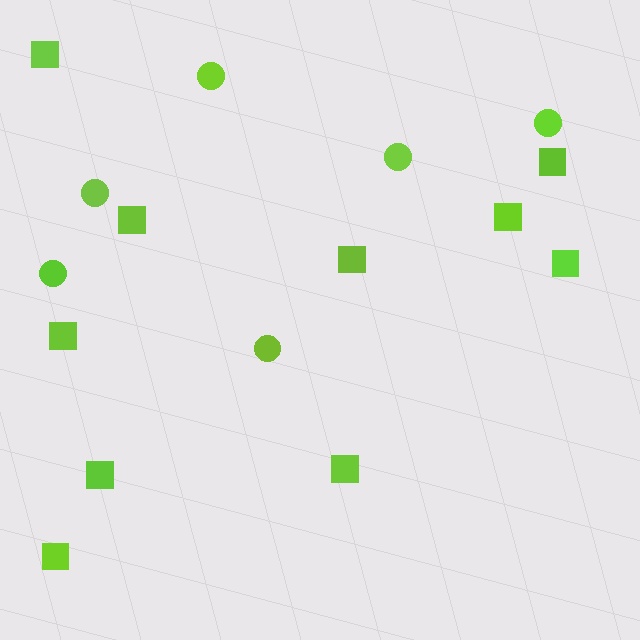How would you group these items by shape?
There are 2 groups: one group of circles (6) and one group of squares (10).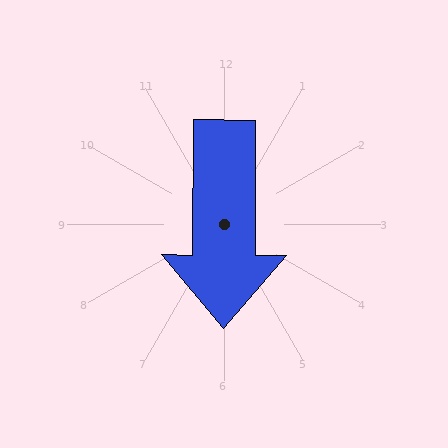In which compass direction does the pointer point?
South.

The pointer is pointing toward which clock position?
Roughly 6 o'clock.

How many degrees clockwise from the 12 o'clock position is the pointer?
Approximately 180 degrees.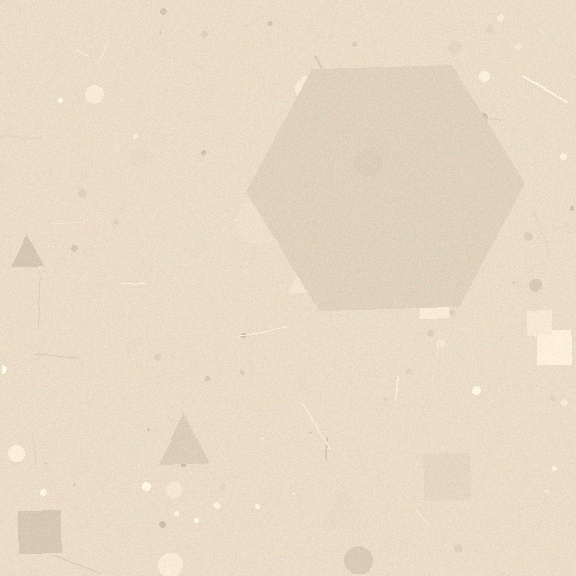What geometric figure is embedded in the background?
A hexagon is embedded in the background.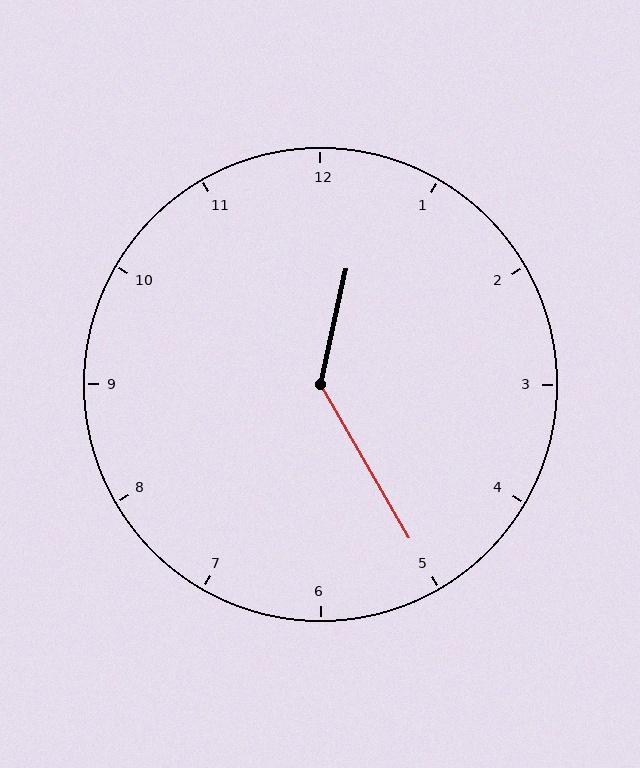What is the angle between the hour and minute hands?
Approximately 138 degrees.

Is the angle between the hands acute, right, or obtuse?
It is obtuse.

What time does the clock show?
12:25.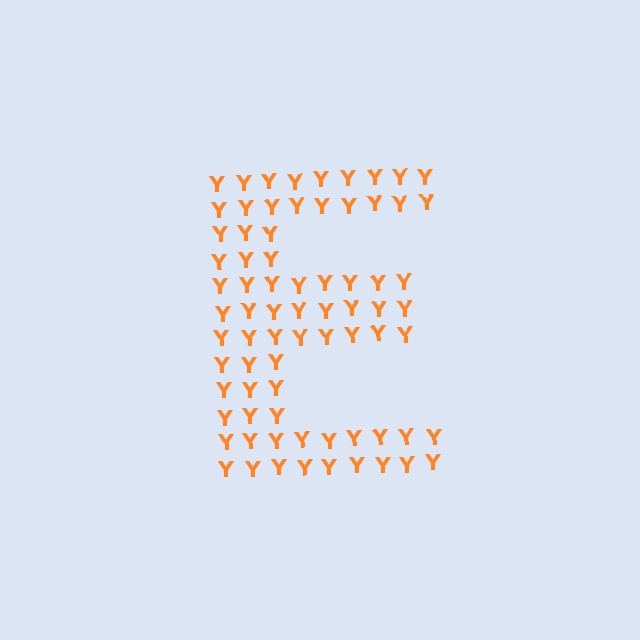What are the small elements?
The small elements are letter Y's.